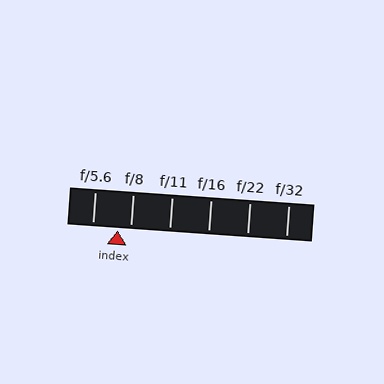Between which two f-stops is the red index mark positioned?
The index mark is between f/5.6 and f/8.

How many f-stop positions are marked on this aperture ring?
There are 6 f-stop positions marked.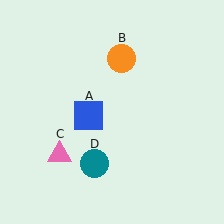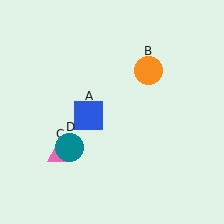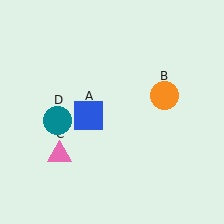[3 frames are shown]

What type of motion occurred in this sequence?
The orange circle (object B), teal circle (object D) rotated clockwise around the center of the scene.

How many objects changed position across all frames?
2 objects changed position: orange circle (object B), teal circle (object D).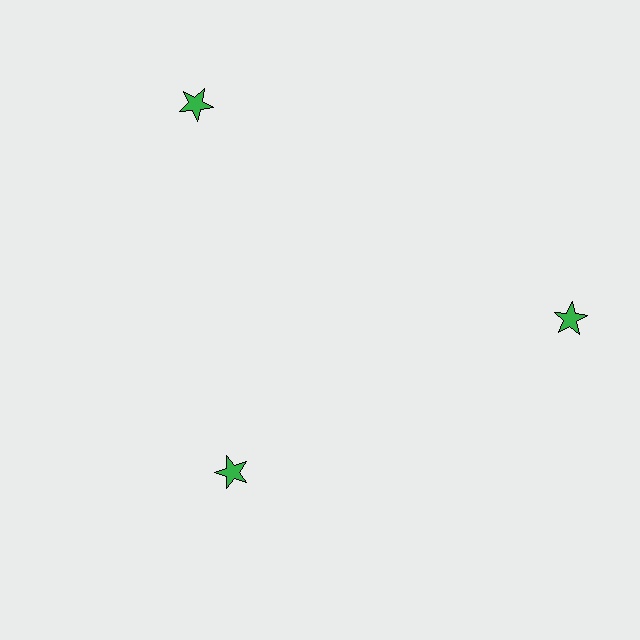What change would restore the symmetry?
The symmetry would be restored by moving it outward, back onto the ring so that all 3 stars sit at equal angles and equal distance from the center.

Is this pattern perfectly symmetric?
No. The 3 green stars are arranged in a ring, but one element near the 7 o'clock position is pulled inward toward the center, breaking the 3-fold rotational symmetry.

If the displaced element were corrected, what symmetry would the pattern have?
It would have 3-fold rotational symmetry — the pattern would map onto itself every 120 degrees.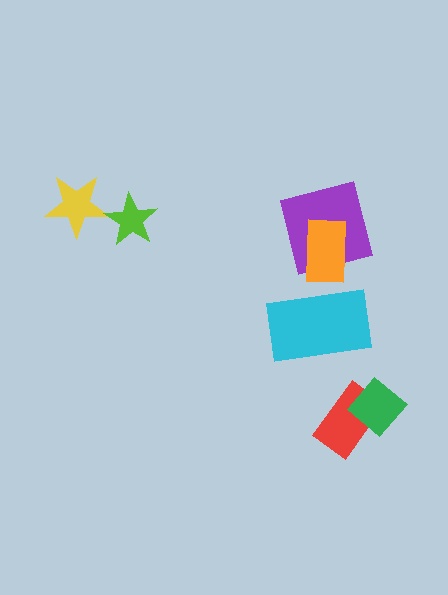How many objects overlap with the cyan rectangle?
0 objects overlap with the cyan rectangle.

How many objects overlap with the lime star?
1 object overlaps with the lime star.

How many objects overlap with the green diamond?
1 object overlaps with the green diamond.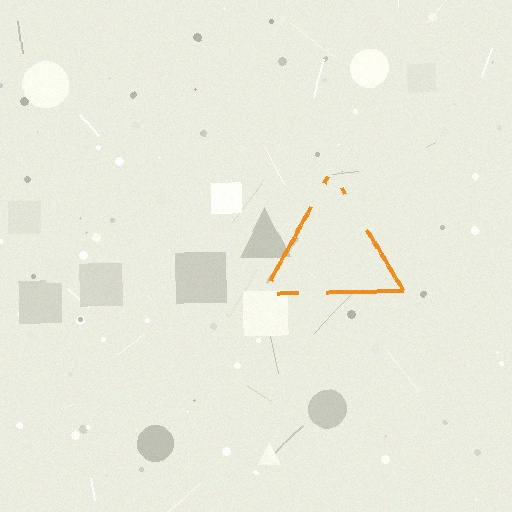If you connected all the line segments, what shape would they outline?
They would outline a triangle.